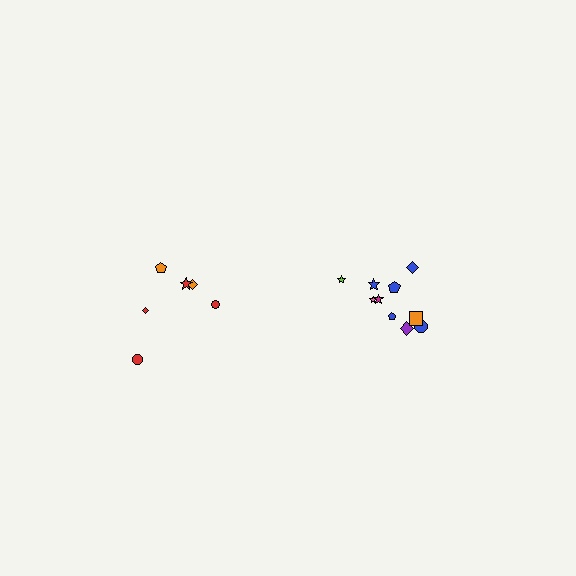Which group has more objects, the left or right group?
The right group.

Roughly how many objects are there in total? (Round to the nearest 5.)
Roughly 15 objects in total.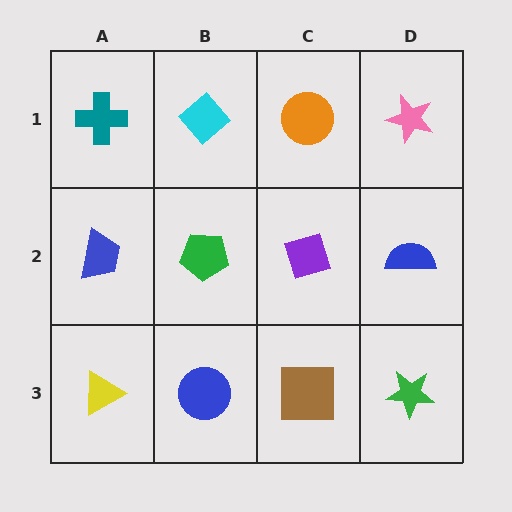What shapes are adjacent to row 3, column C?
A purple diamond (row 2, column C), a blue circle (row 3, column B), a green star (row 3, column D).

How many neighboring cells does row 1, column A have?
2.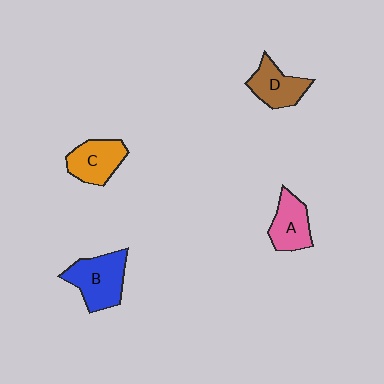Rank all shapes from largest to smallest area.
From largest to smallest: B (blue), C (orange), D (brown), A (pink).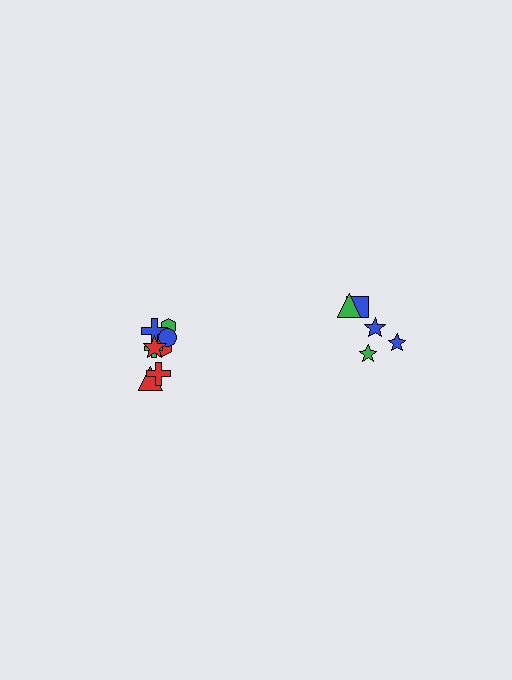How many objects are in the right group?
There are 5 objects.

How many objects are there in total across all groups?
There are 13 objects.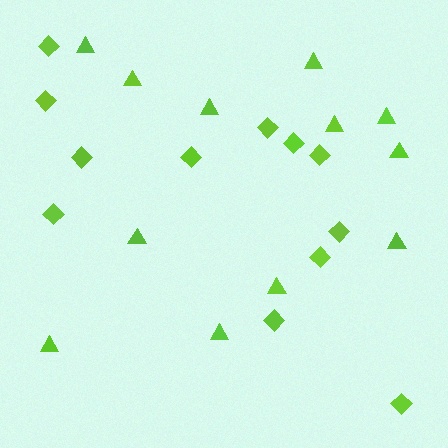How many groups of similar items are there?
There are 2 groups: one group of triangles (12) and one group of diamonds (12).